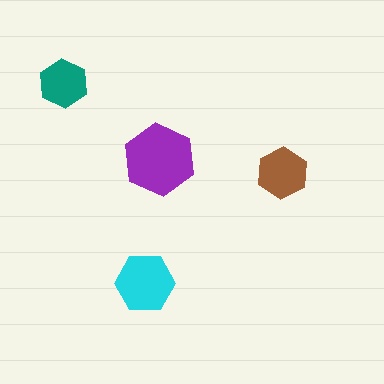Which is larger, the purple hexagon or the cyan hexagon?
The purple one.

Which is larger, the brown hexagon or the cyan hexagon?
The cyan one.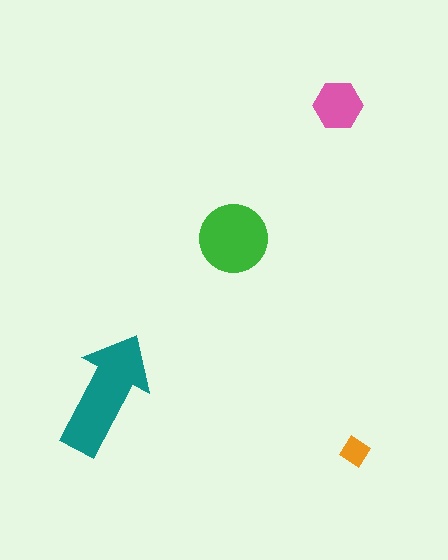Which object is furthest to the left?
The teal arrow is leftmost.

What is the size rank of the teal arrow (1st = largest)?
1st.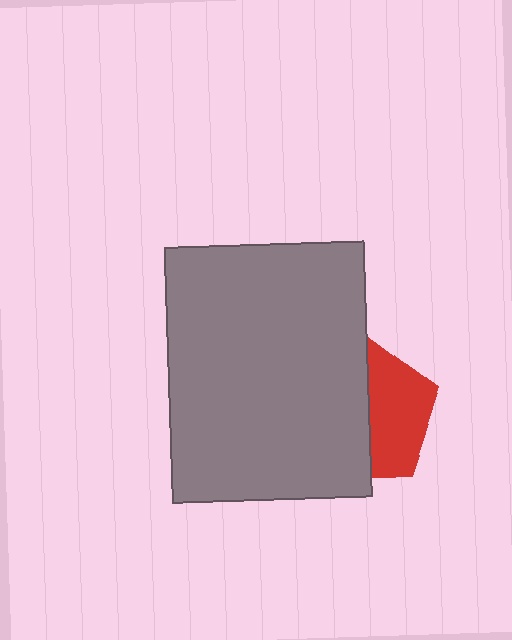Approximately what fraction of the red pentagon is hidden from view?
Roughly 57% of the red pentagon is hidden behind the gray rectangle.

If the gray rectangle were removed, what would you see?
You would see the complete red pentagon.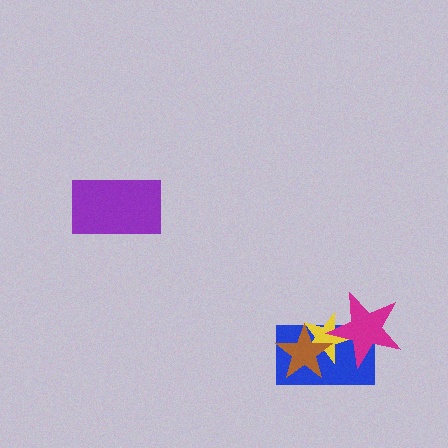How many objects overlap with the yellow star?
3 objects overlap with the yellow star.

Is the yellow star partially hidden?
Yes, it is partially covered by another shape.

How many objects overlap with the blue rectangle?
3 objects overlap with the blue rectangle.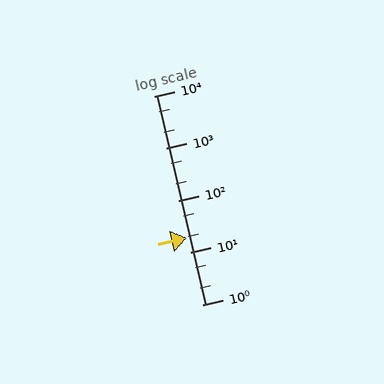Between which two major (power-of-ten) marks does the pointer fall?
The pointer is between 10 and 100.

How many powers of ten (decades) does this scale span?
The scale spans 4 decades, from 1 to 10000.